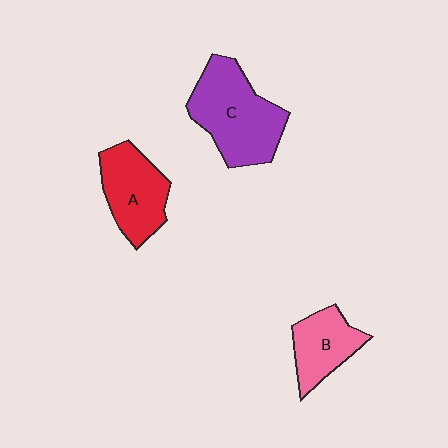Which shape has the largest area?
Shape C (purple).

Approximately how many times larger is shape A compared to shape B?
Approximately 1.2 times.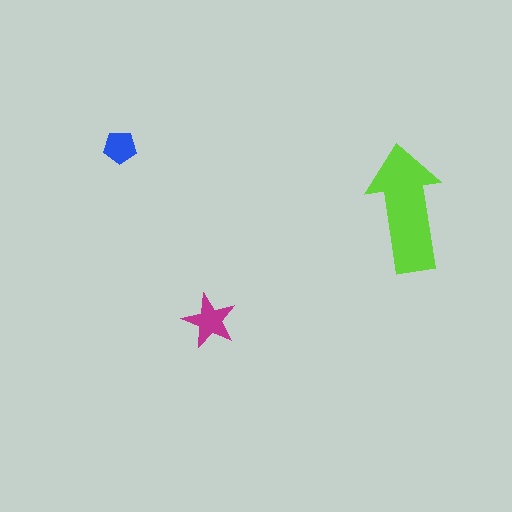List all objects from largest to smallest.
The lime arrow, the magenta star, the blue pentagon.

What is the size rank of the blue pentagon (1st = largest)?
3rd.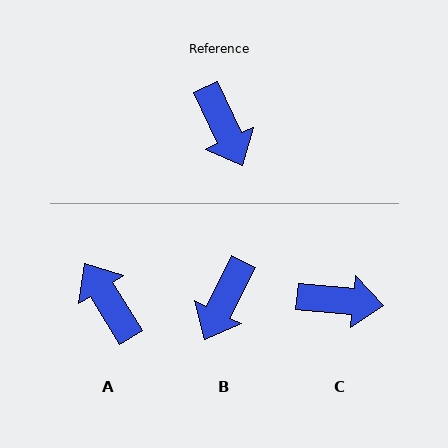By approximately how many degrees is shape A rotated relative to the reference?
Approximately 173 degrees clockwise.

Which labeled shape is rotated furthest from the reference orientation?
A, about 173 degrees away.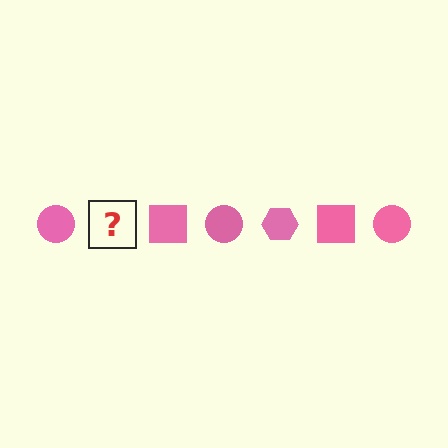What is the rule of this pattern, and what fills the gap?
The rule is that the pattern cycles through circle, hexagon, square shapes in pink. The gap should be filled with a pink hexagon.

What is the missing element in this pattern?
The missing element is a pink hexagon.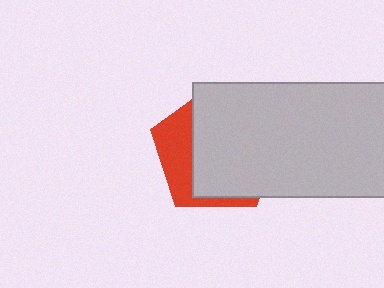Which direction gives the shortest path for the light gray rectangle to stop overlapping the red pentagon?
Moving right gives the shortest separation.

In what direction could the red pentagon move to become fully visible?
The red pentagon could move left. That would shift it out from behind the light gray rectangle entirely.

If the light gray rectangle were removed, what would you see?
You would see the complete red pentagon.